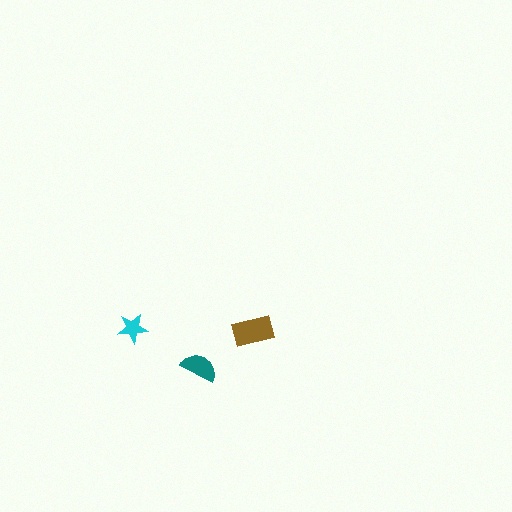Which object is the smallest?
The cyan star.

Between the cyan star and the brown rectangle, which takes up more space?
The brown rectangle.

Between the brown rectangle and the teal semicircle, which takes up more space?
The brown rectangle.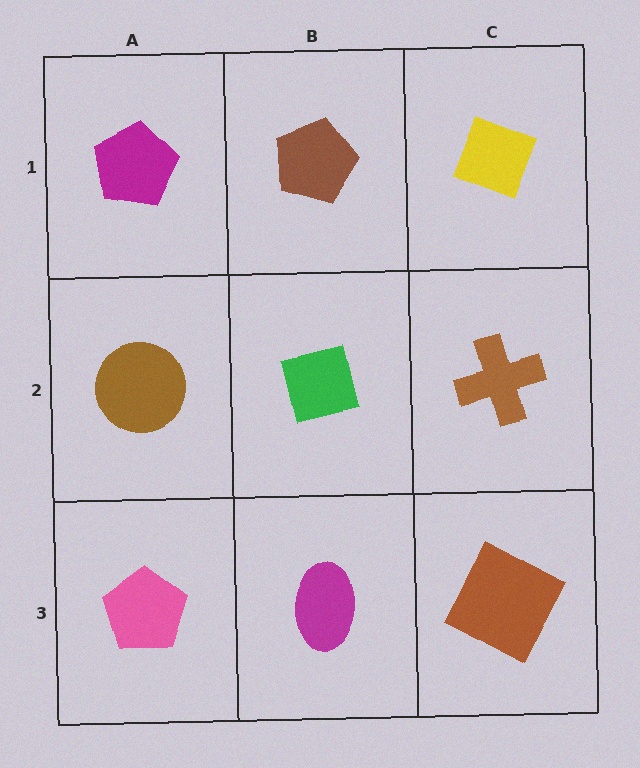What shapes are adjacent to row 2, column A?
A magenta pentagon (row 1, column A), a pink pentagon (row 3, column A), a green square (row 2, column B).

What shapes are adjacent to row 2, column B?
A brown pentagon (row 1, column B), a magenta ellipse (row 3, column B), a brown circle (row 2, column A), a brown cross (row 2, column C).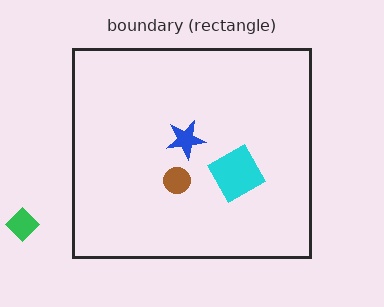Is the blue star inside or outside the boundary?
Inside.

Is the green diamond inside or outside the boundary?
Outside.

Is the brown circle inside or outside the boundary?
Inside.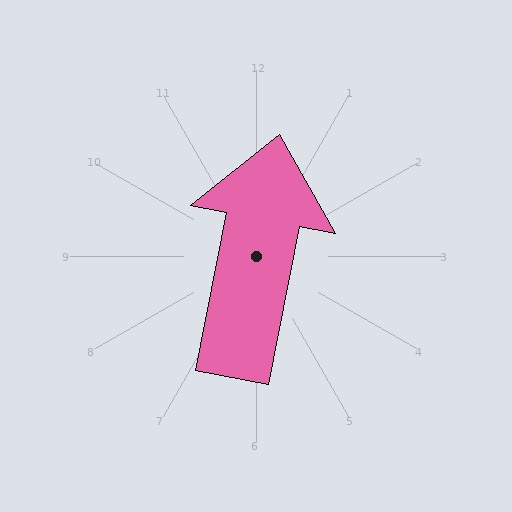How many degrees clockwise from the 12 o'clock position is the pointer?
Approximately 11 degrees.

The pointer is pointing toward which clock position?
Roughly 12 o'clock.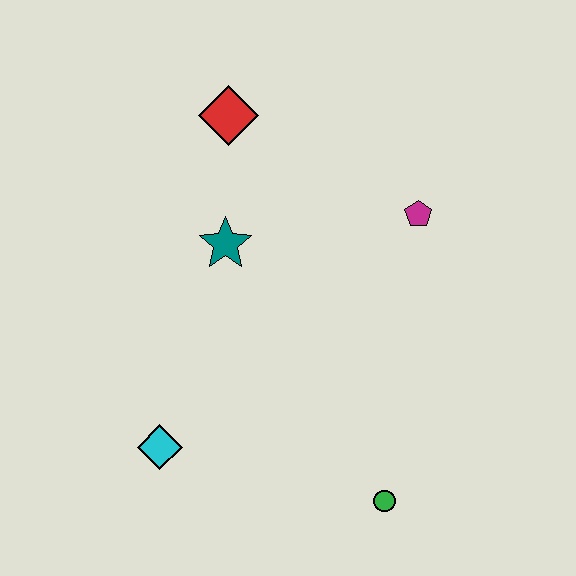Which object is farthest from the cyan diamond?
The magenta pentagon is farthest from the cyan diamond.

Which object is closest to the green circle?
The cyan diamond is closest to the green circle.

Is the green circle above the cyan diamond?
No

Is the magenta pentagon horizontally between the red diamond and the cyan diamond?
No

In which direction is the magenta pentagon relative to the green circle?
The magenta pentagon is above the green circle.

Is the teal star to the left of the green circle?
Yes